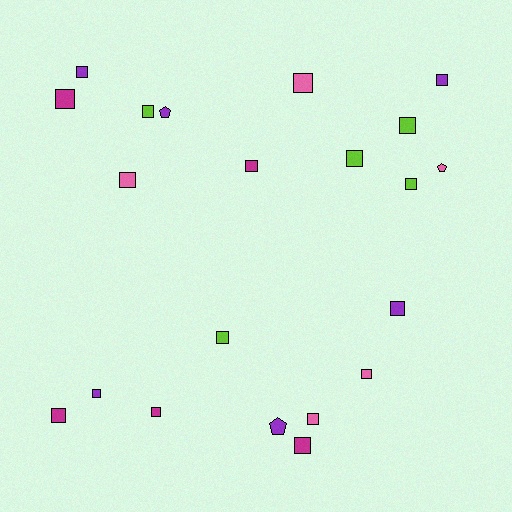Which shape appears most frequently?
Square, with 18 objects.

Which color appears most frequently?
Purple, with 6 objects.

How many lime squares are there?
There are 5 lime squares.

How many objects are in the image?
There are 21 objects.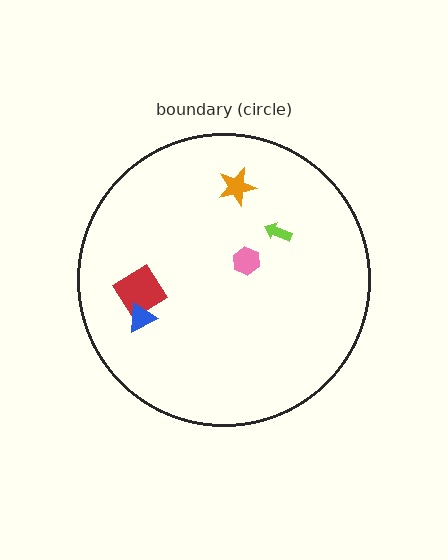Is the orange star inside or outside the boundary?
Inside.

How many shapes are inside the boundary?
5 inside, 0 outside.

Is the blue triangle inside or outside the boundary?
Inside.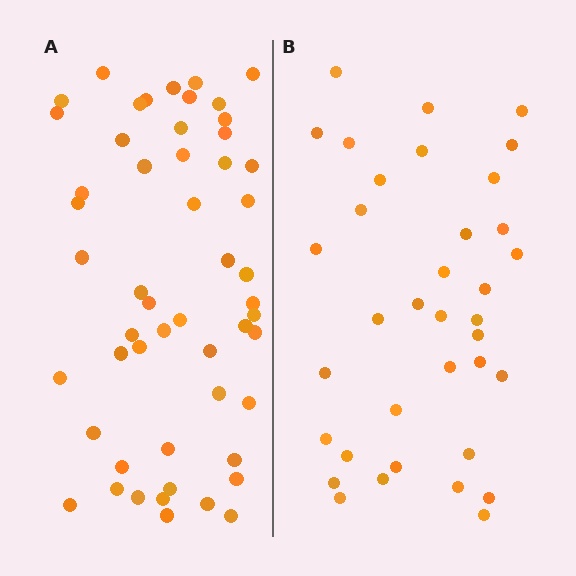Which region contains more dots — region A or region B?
Region A (the left region) has more dots.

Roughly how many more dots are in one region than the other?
Region A has approximately 15 more dots than region B.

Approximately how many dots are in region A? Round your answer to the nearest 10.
About 50 dots. (The exact count is 53, which rounds to 50.)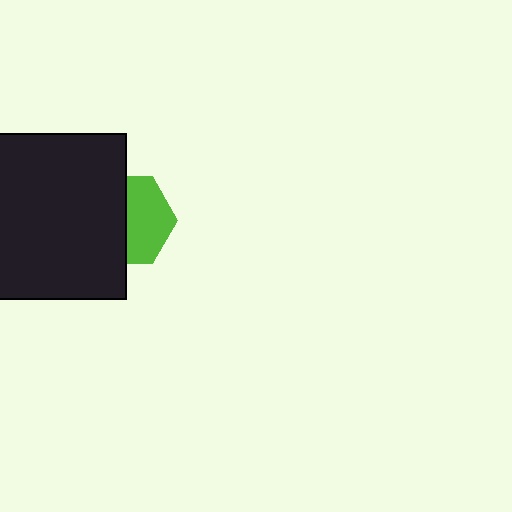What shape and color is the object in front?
The object in front is a black square.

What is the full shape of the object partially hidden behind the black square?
The partially hidden object is a lime hexagon.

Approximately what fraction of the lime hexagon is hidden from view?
Roughly 51% of the lime hexagon is hidden behind the black square.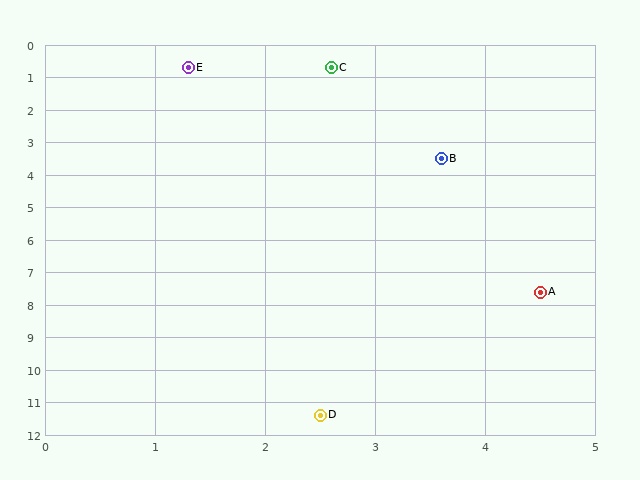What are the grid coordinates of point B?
Point B is at approximately (3.6, 3.5).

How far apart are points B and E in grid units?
Points B and E are about 3.6 grid units apart.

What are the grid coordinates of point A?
Point A is at approximately (4.5, 7.6).